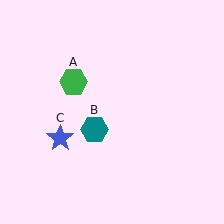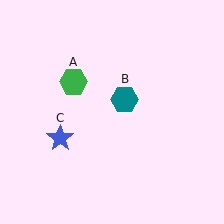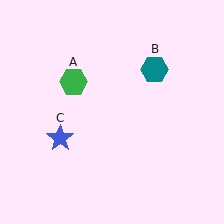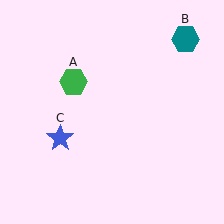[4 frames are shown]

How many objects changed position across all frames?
1 object changed position: teal hexagon (object B).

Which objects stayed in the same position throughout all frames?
Green hexagon (object A) and blue star (object C) remained stationary.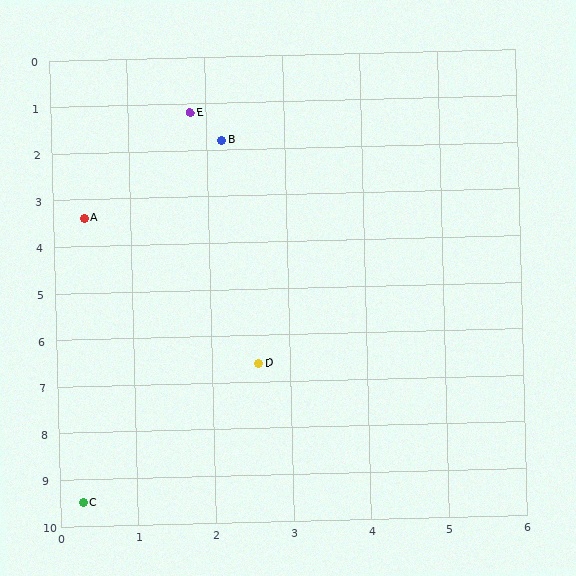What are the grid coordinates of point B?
Point B is at approximately (2.2, 1.8).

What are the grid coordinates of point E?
Point E is at approximately (1.8, 1.2).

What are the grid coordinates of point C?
Point C is at approximately (0.3, 9.5).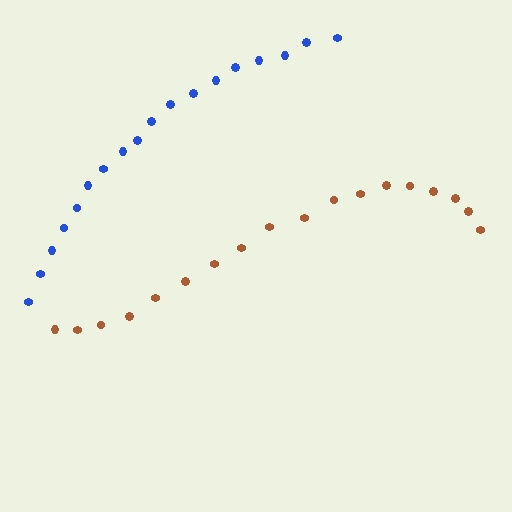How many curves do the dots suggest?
There are 2 distinct paths.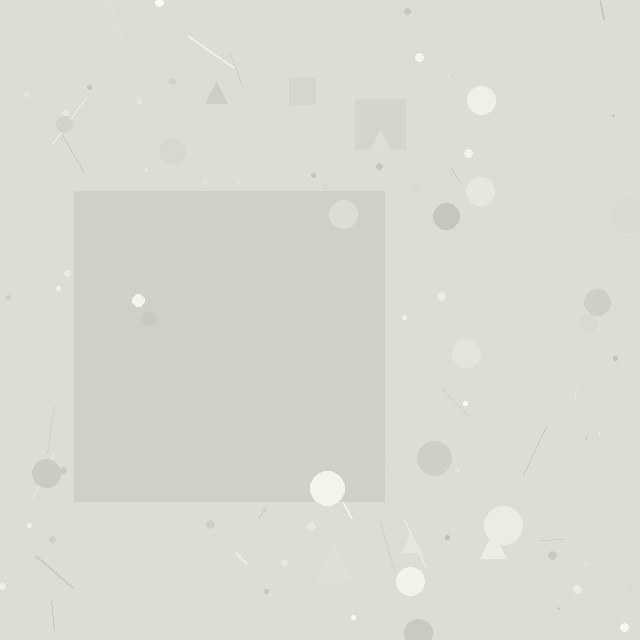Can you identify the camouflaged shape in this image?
The camouflaged shape is a square.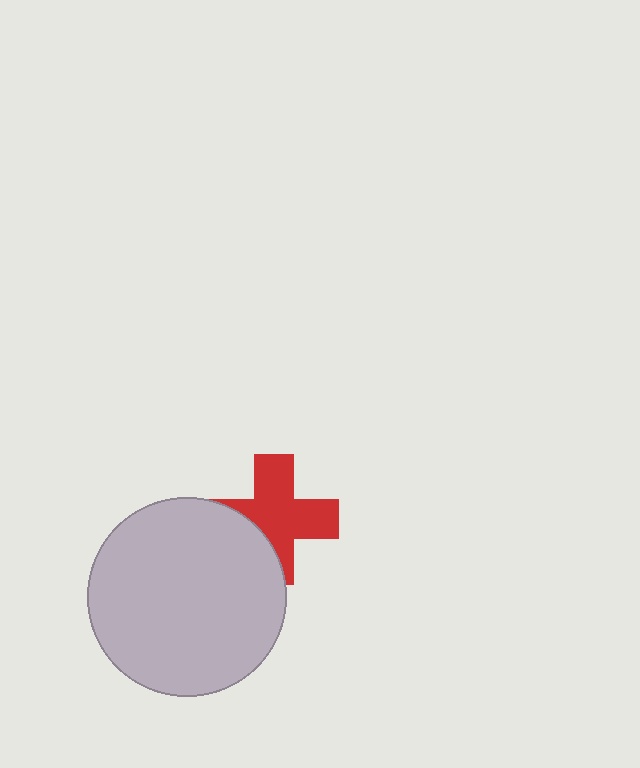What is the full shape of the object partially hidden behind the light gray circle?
The partially hidden object is a red cross.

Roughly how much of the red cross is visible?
Most of it is visible (roughly 69%).